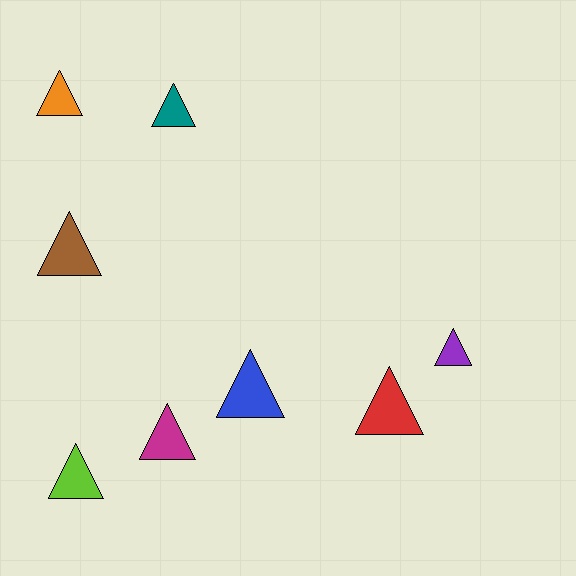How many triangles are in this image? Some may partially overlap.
There are 8 triangles.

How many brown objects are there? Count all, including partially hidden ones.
There is 1 brown object.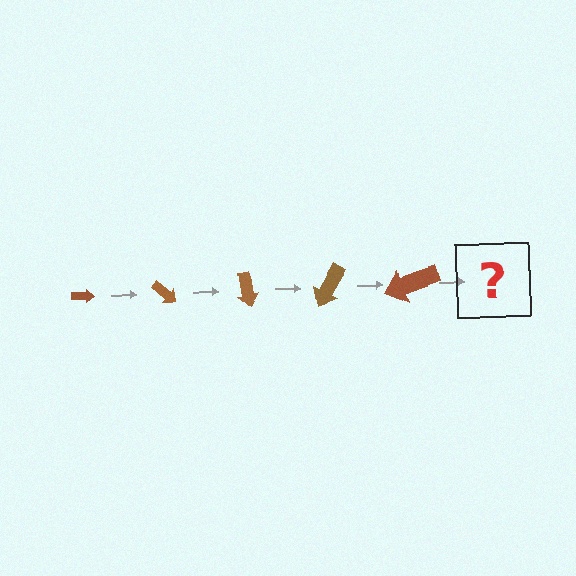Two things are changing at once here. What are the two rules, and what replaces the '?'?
The two rules are that the arrow grows larger each step and it rotates 40 degrees each step. The '?' should be an arrow, larger than the previous one and rotated 200 degrees from the start.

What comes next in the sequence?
The next element should be an arrow, larger than the previous one and rotated 200 degrees from the start.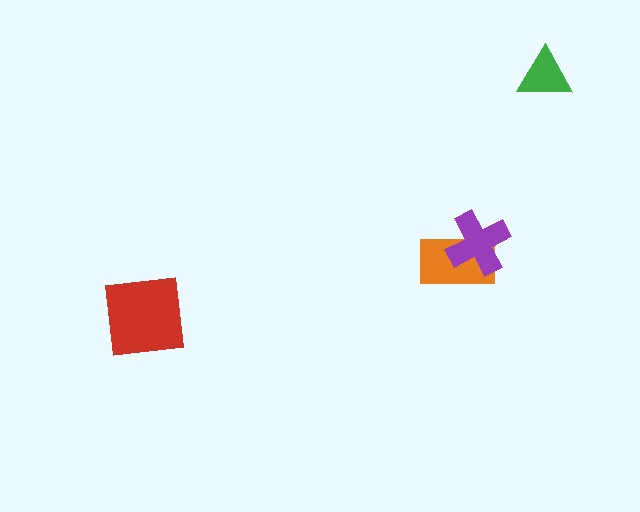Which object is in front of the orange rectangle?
The purple cross is in front of the orange rectangle.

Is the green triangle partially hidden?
No, no other shape covers it.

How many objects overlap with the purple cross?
1 object overlaps with the purple cross.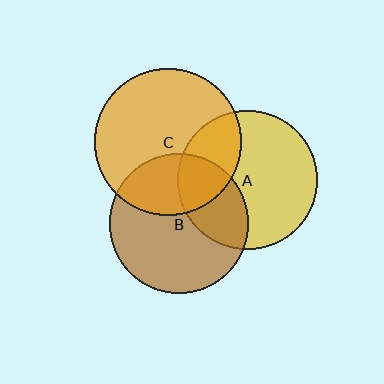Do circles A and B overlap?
Yes.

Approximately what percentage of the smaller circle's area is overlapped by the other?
Approximately 30%.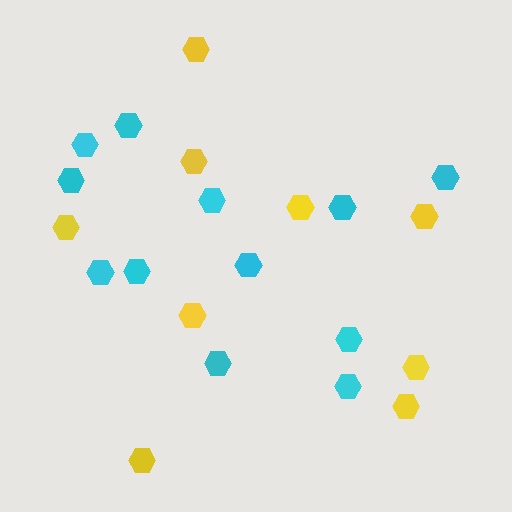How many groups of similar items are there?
There are 2 groups: one group of yellow hexagons (9) and one group of cyan hexagons (12).